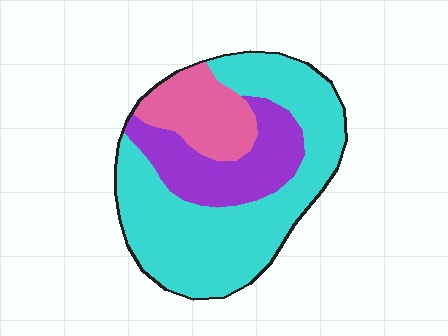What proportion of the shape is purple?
Purple takes up about one quarter (1/4) of the shape.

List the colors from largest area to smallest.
From largest to smallest: cyan, purple, pink.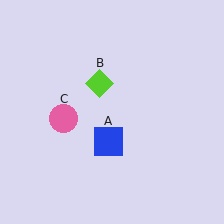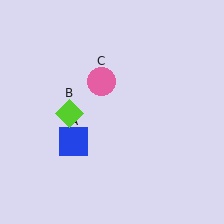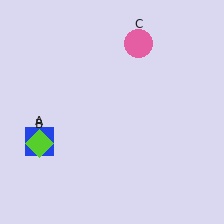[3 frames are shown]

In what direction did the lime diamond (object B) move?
The lime diamond (object B) moved down and to the left.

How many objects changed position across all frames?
3 objects changed position: blue square (object A), lime diamond (object B), pink circle (object C).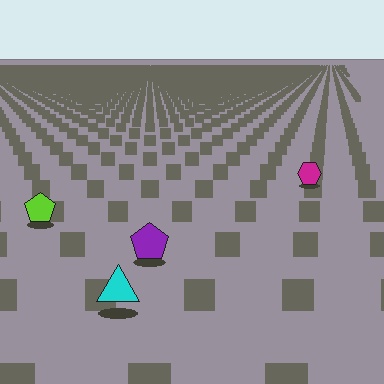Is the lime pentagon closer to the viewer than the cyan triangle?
No. The cyan triangle is closer — you can tell from the texture gradient: the ground texture is coarser near it.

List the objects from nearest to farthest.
From nearest to farthest: the cyan triangle, the purple pentagon, the lime pentagon, the magenta hexagon.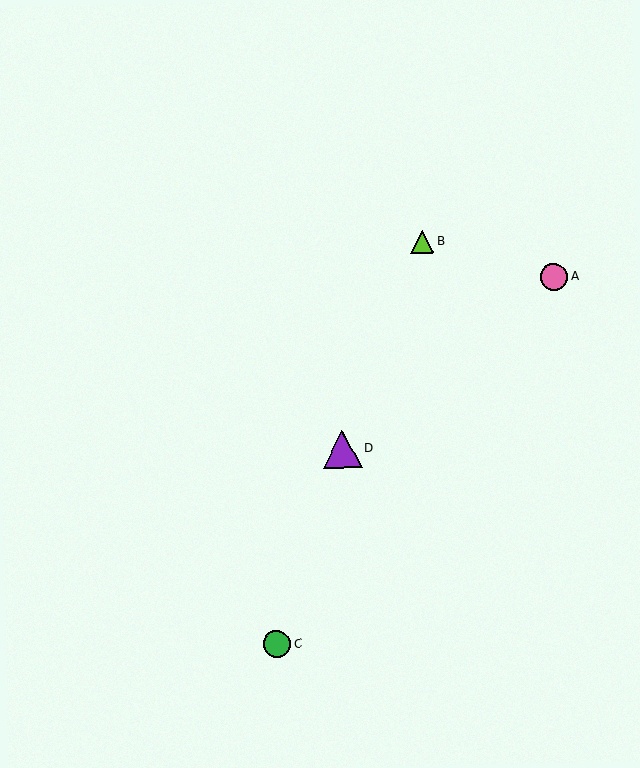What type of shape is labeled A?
Shape A is a pink circle.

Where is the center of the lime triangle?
The center of the lime triangle is at (422, 242).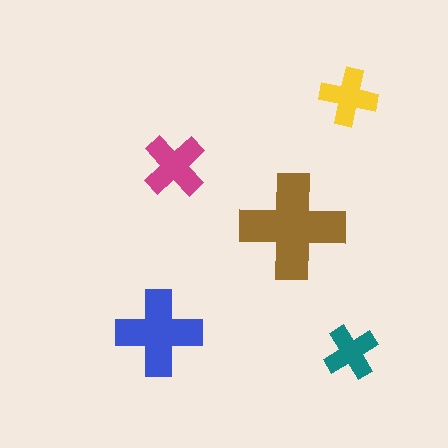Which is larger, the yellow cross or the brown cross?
The brown one.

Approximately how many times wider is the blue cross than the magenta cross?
About 1.5 times wider.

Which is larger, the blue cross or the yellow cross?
The blue one.